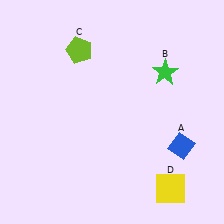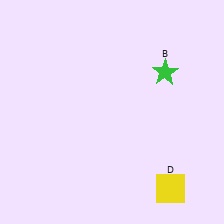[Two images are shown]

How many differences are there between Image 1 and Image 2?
There are 2 differences between the two images.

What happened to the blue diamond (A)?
The blue diamond (A) was removed in Image 2. It was in the bottom-right area of Image 1.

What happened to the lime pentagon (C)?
The lime pentagon (C) was removed in Image 2. It was in the top-left area of Image 1.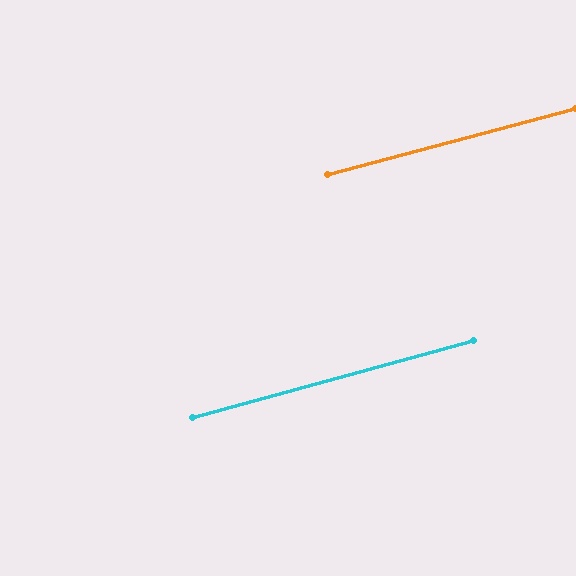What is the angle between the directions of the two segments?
Approximately 0 degrees.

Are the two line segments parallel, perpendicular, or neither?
Parallel — their directions differ by only 0.3°.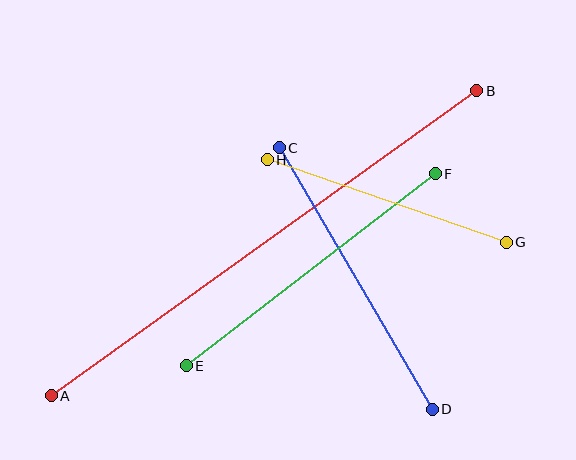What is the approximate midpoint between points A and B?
The midpoint is at approximately (264, 243) pixels.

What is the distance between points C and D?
The distance is approximately 303 pixels.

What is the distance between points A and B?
The distance is approximately 523 pixels.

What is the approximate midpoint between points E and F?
The midpoint is at approximately (311, 270) pixels.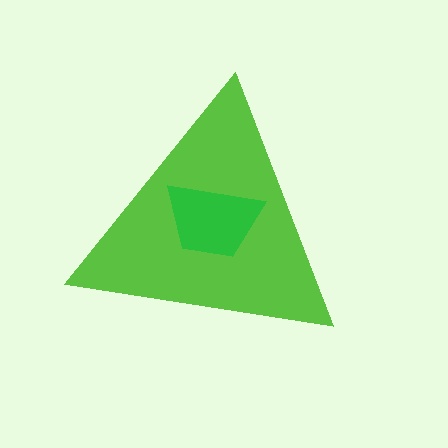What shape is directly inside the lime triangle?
The green trapezoid.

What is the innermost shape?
The green trapezoid.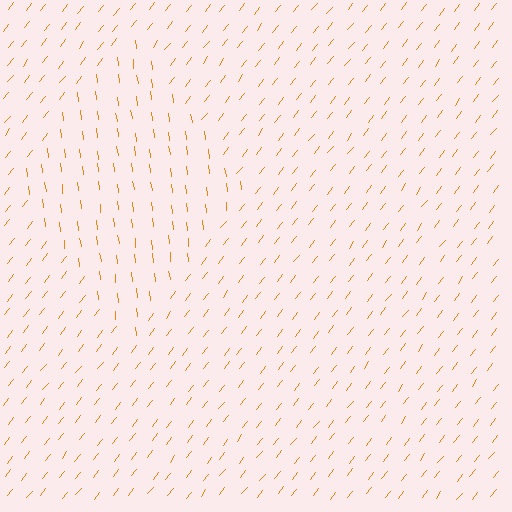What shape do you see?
I see a diamond.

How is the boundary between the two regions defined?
The boundary is defined purely by a change in line orientation (approximately 45 degrees difference). All lines are the same color and thickness.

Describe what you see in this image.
The image is filled with small orange line segments. A diamond region in the image has lines oriented differently from the surrounding lines, creating a visible texture boundary.